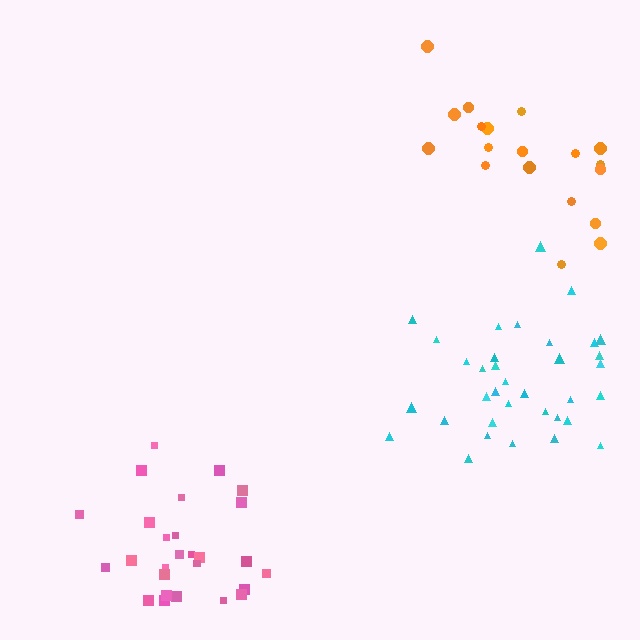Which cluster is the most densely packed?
Cyan.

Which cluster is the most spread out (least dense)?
Orange.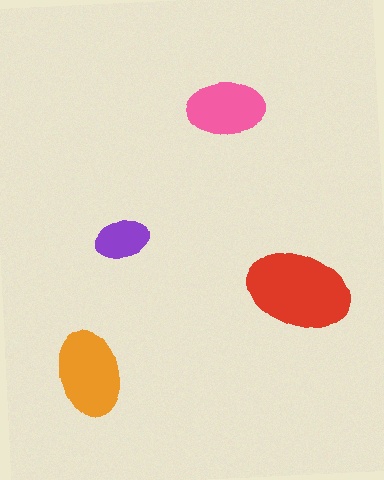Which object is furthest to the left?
The orange ellipse is leftmost.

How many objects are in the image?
There are 4 objects in the image.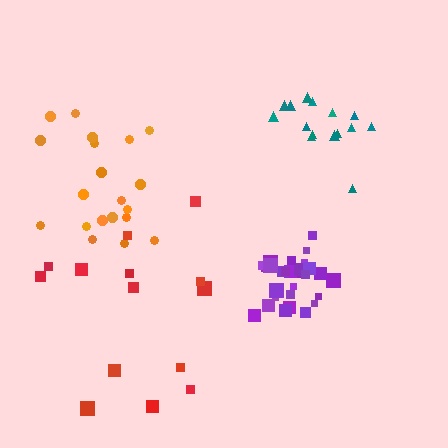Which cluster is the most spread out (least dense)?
Red.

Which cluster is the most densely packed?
Purple.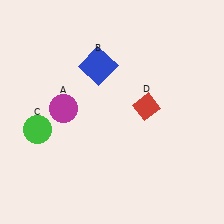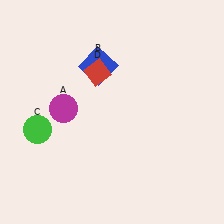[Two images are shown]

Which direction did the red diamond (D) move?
The red diamond (D) moved left.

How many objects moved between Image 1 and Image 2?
1 object moved between the two images.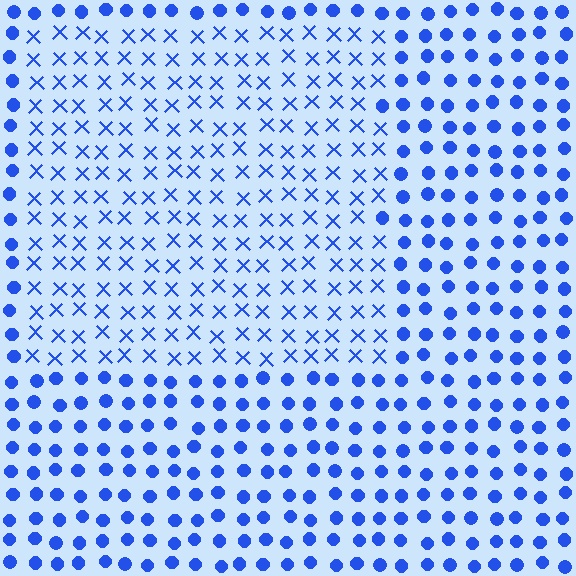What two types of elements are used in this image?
The image uses X marks inside the rectangle region and circles outside it.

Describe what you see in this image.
The image is filled with small blue elements arranged in a uniform grid. A rectangle-shaped region contains X marks, while the surrounding area contains circles. The boundary is defined purely by the change in element shape.